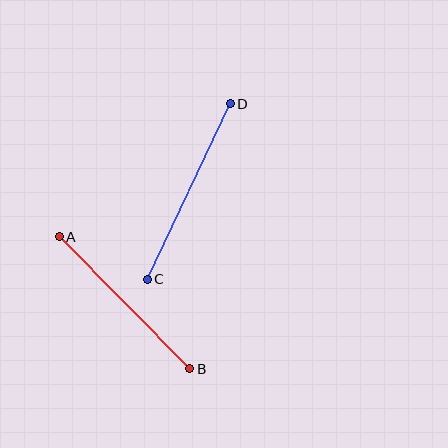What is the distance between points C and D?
The distance is approximately 194 pixels.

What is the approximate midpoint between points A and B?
The midpoint is at approximately (125, 303) pixels.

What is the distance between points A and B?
The distance is approximately 186 pixels.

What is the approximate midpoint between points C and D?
The midpoint is at approximately (189, 192) pixels.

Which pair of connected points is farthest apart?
Points C and D are farthest apart.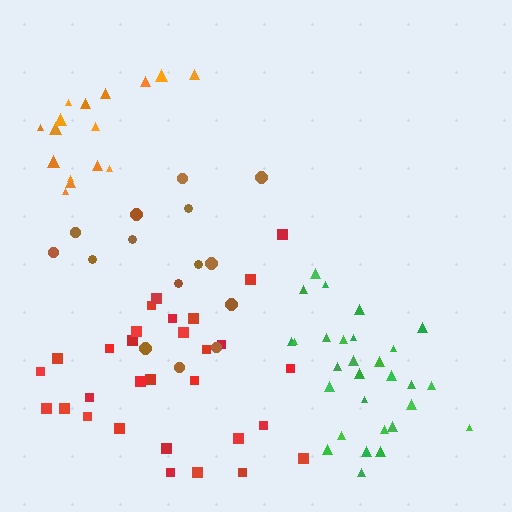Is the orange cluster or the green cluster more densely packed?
Orange.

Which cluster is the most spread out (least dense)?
Brown.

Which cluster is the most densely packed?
Orange.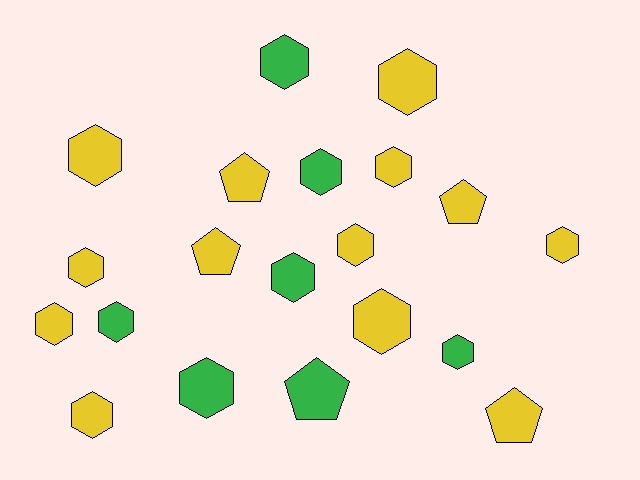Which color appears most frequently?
Yellow, with 13 objects.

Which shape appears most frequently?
Hexagon, with 15 objects.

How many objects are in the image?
There are 20 objects.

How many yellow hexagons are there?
There are 9 yellow hexagons.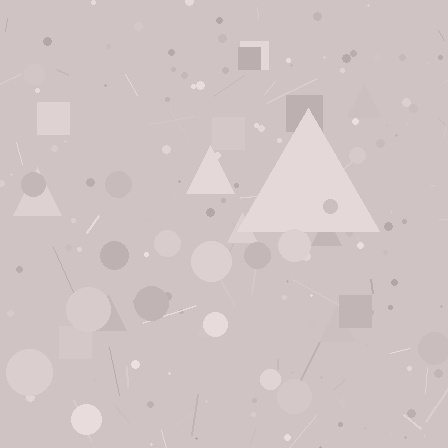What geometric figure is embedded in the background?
A triangle is embedded in the background.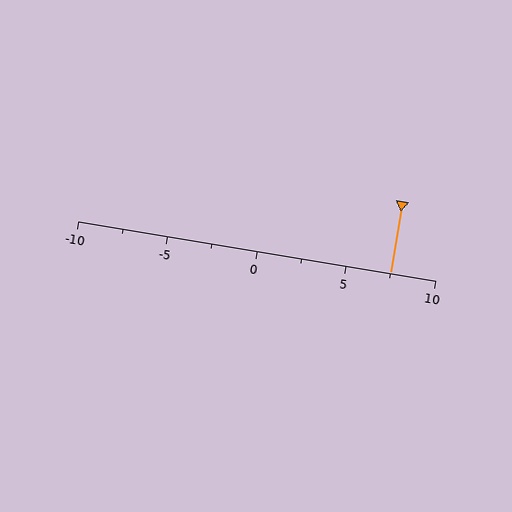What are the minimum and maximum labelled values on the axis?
The axis runs from -10 to 10.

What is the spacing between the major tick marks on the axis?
The major ticks are spaced 5 apart.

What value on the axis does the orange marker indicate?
The marker indicates approximately 7.5.